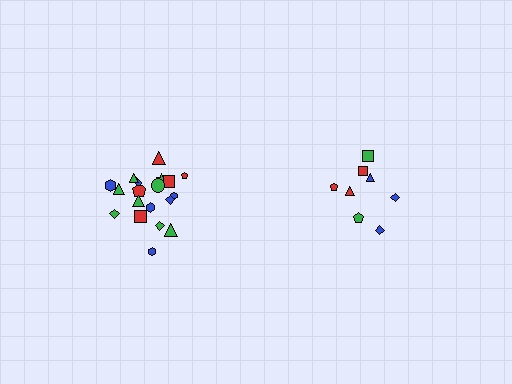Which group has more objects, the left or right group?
The left group.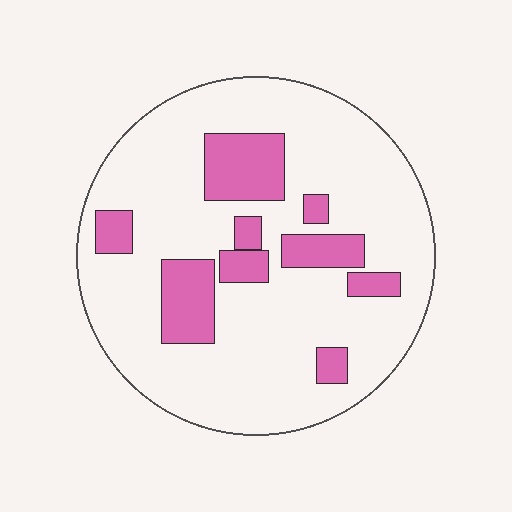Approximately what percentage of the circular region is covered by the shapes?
Approximately 20%.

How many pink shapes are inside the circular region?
9.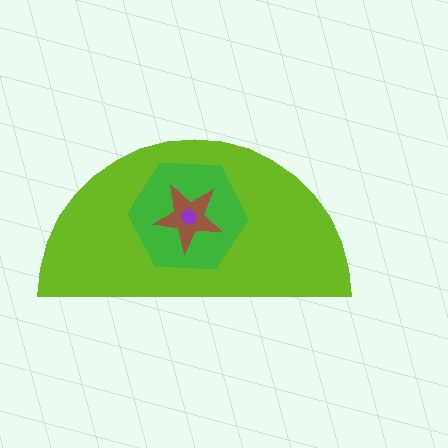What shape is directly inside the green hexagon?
The brown star.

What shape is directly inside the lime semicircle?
The green hexagon.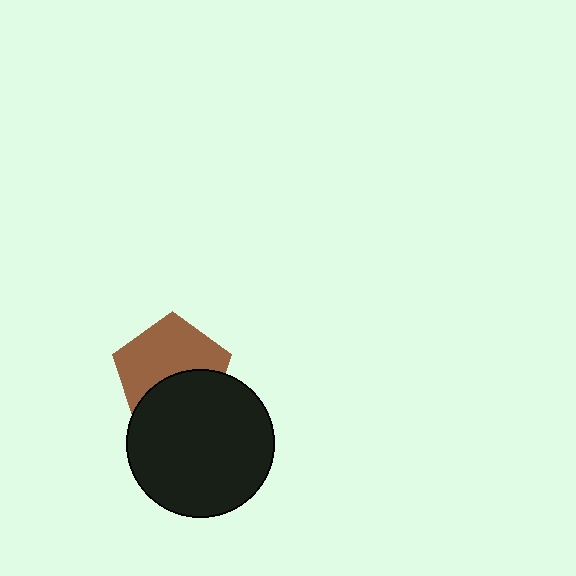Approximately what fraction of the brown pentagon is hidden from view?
Roughly 42% of the brown pentagon is hidden behind the black circle.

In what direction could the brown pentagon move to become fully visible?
The brown pentagon could move up. That would shift it out from behind the black circle entirely.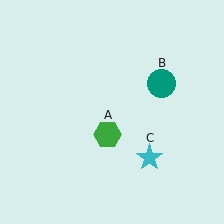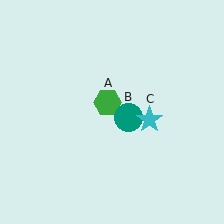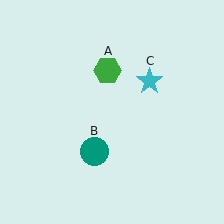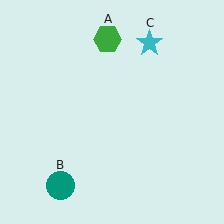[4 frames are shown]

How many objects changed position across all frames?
3 objects changed position: green hexagon (object A), teal circle (object B), cyan star (object C).